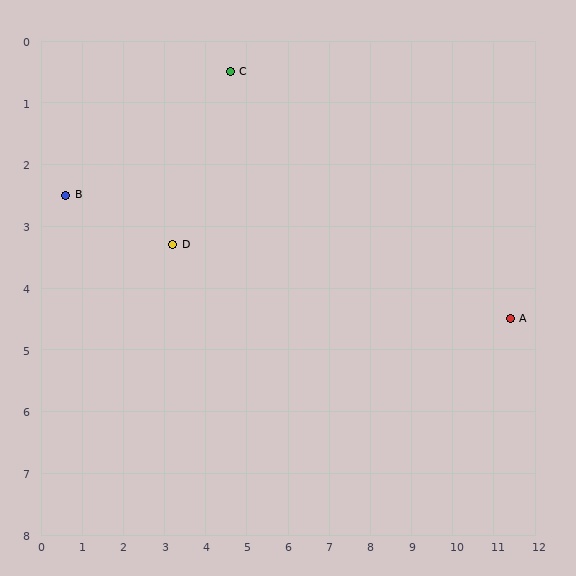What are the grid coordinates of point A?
Point A is at approximately (11.4, 4.5).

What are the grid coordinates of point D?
Point D is at approximately (3.2, 3.3).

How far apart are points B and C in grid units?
Points B and C are about 4.5 grid units apart.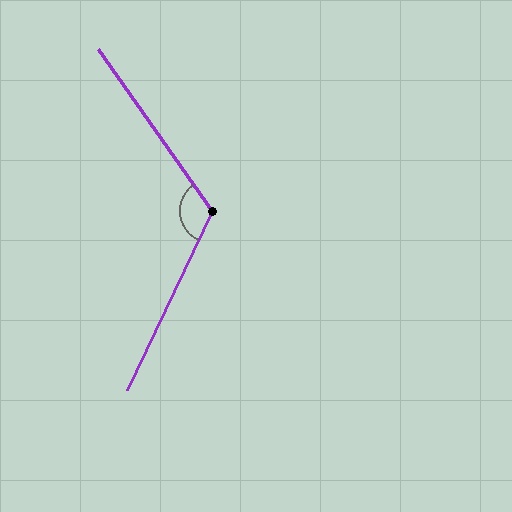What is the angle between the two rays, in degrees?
Approximately 119 degrees.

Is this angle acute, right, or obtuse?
It is obtuse.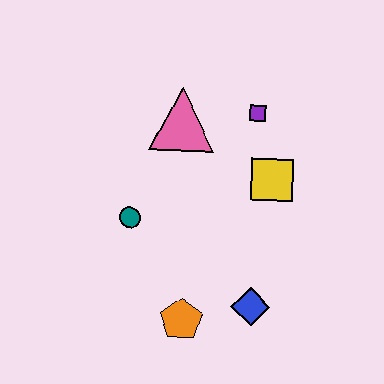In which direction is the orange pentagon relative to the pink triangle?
The orange pentagon is below the pink triangle.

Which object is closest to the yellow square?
The purple square is closest to the yellow square.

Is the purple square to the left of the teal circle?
No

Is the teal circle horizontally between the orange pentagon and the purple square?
No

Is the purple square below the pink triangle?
No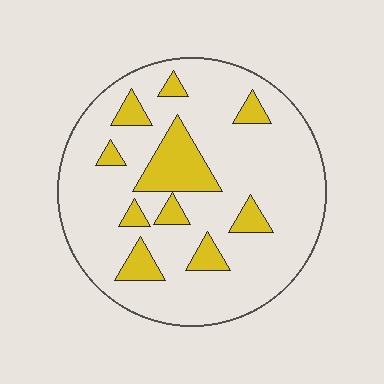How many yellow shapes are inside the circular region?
10.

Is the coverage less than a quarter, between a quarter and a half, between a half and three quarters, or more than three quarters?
Less than a quarter.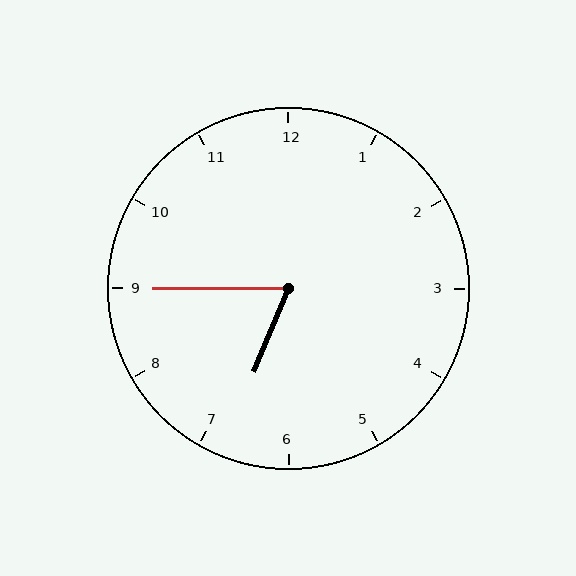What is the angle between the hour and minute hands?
Approximately 68 degrees.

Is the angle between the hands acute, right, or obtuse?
It is acute.